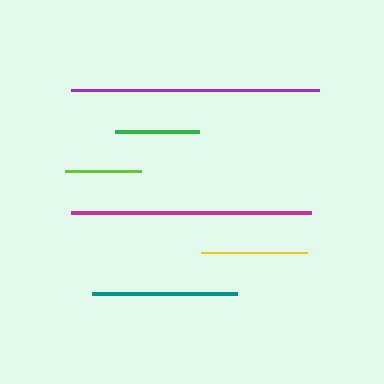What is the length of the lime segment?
The lime segment is approximately 76 pixels long.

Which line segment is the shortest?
The lime line is the shortest at approximately 76 pixels.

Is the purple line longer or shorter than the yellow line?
The purple line is longer than the yellow line.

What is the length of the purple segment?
The purple segment is approximately 248 pixels long.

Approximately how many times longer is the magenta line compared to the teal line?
The magenta line is approximately 1.7 times the length of the teal line.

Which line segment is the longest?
The purple line is the longest at approximately 248 pixels.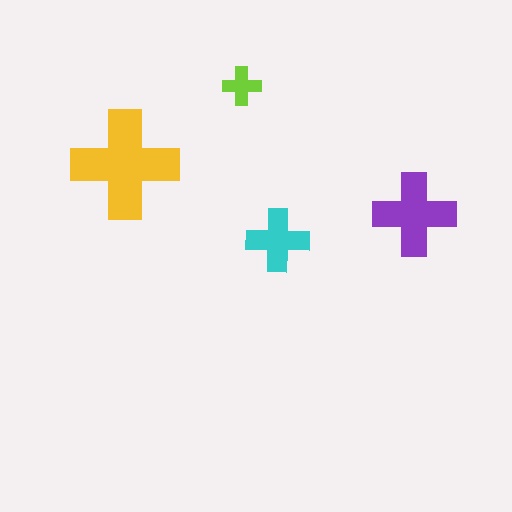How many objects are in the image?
There are 4 objects in the image.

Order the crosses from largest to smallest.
the yellow one, the purple one, the cyan one, the lime one.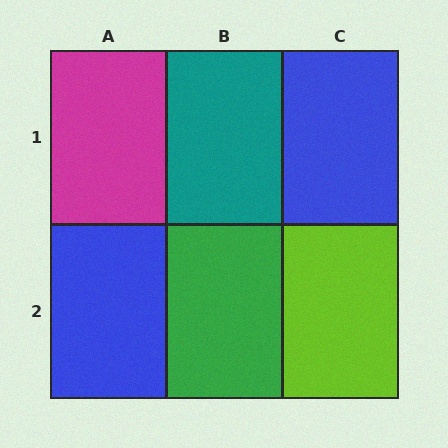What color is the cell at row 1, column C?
Blue.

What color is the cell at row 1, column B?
Teal.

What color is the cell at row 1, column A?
Magenta.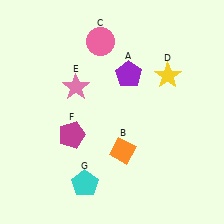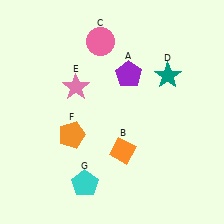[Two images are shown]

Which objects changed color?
D changed from yellow to teal. F changed from magenta to orange.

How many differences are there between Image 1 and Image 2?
There are 2 differences between the two images.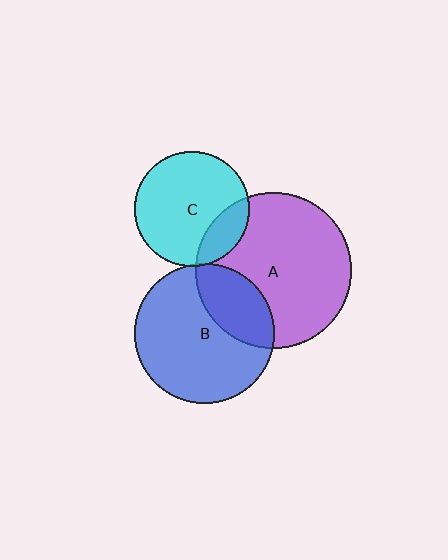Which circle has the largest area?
Circle A (purple).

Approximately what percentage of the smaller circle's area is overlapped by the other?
Approximately 20%.